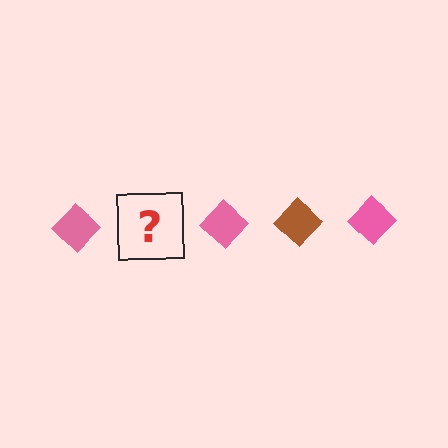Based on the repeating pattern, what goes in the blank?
The blank should be a brown diamond.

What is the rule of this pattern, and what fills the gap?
The rule is that the pattern cycles through pink, brown diamonds. The gap should be filled with a brown diamond.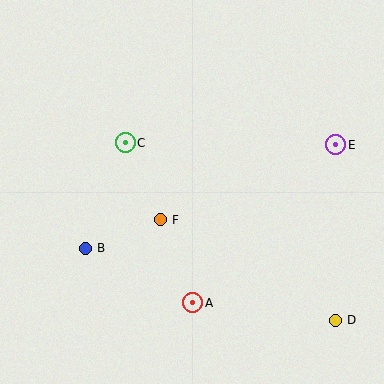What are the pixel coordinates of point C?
Point C is at (125, 143).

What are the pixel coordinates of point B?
Point B is at (85, 248).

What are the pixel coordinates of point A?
Point A is at (193, 303).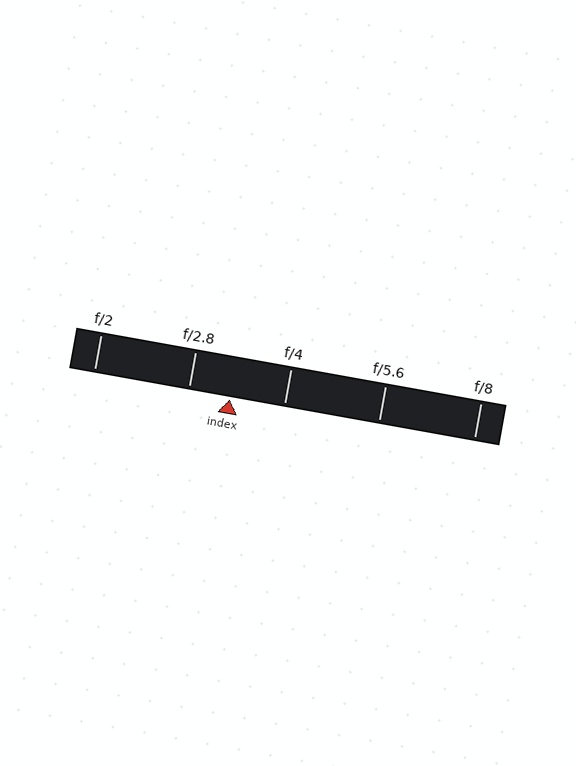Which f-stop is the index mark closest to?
The index mark is closest to f/2.8.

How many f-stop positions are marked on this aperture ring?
There are 5 f-stop positions marked.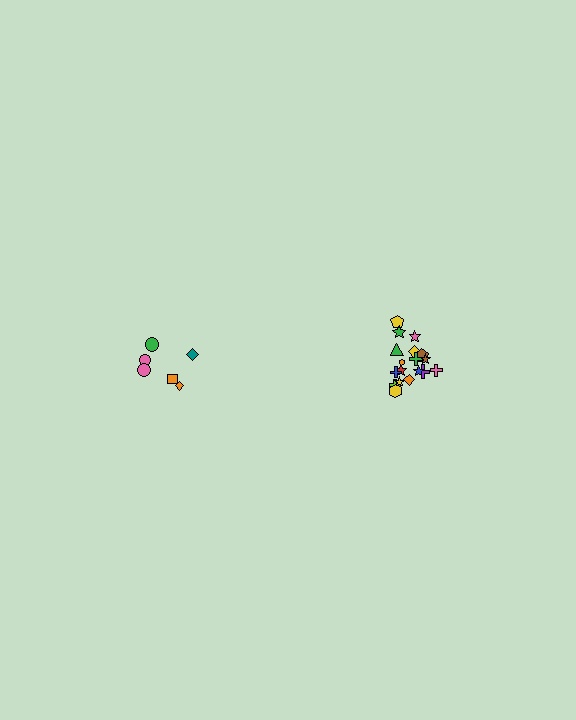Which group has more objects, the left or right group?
The right group.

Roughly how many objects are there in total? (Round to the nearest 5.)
Roughly 25 objects in total.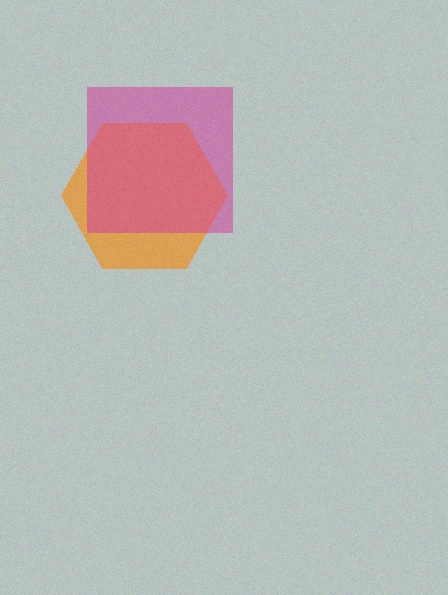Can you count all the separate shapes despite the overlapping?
Yes, there are 2 separate shapes.